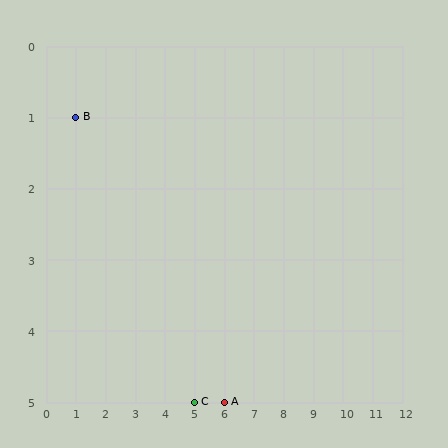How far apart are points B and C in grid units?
Points B and C are 4 columns and 4 rows apart (about 5.7 grid units diagonally).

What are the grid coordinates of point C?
Point C is at grid coordinates (5, 5).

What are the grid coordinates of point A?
Point A is at grid coordinates (6, 5).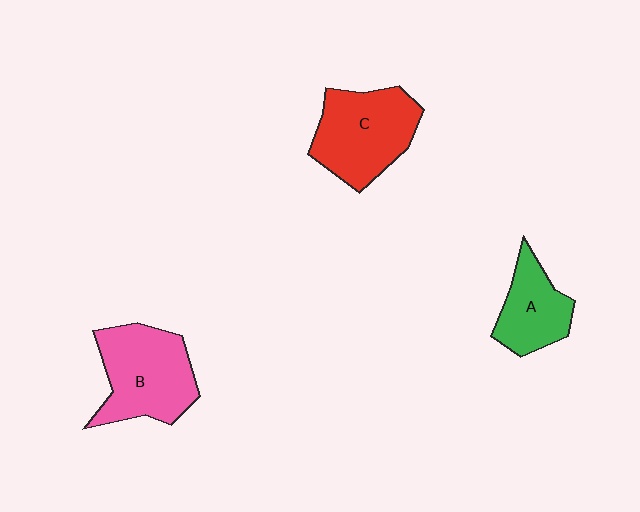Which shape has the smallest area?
Shape A (green).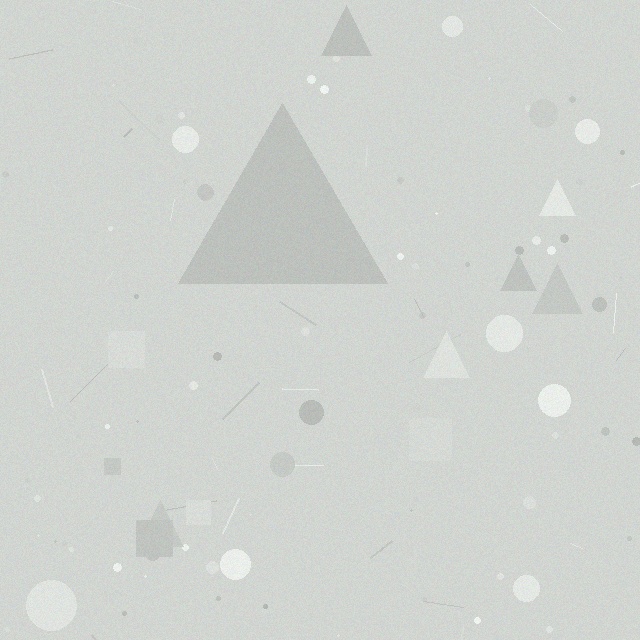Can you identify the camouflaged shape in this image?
The camouflaged shape is a triangle.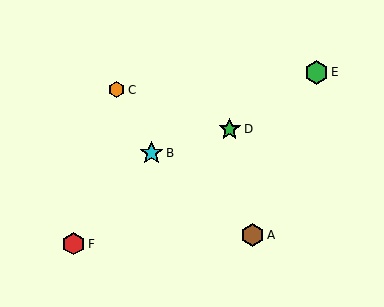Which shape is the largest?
The green hexagon (labeled E) is the largest.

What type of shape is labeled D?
Shape D is a green star.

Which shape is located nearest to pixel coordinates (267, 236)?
The brown hexagon (labeled A) at (252, 235) is nearest to that location.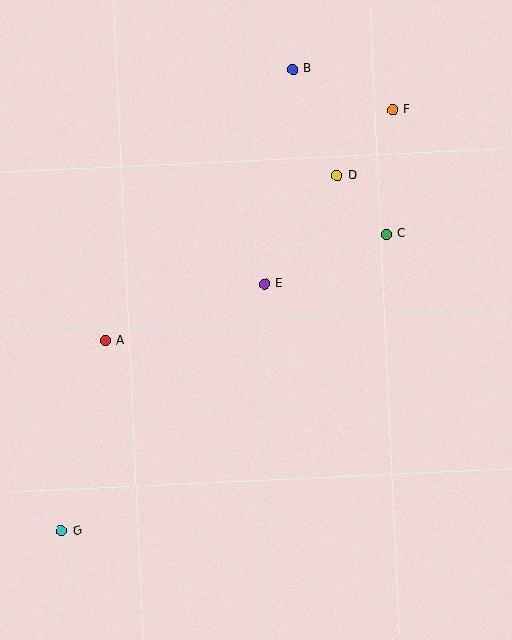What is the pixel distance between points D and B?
The distance between D and B is 115 pixels.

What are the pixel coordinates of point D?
Point D is at (337, 176).